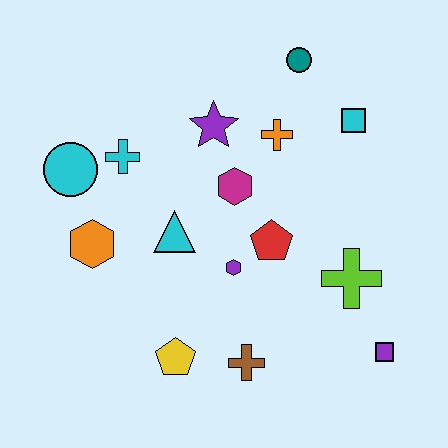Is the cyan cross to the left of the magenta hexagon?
Yes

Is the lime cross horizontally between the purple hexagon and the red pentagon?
No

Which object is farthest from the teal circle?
The yellow pentagon is farthest from the teal circle.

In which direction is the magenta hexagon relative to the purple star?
The magenta hexagon is below the purple star.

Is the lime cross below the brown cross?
No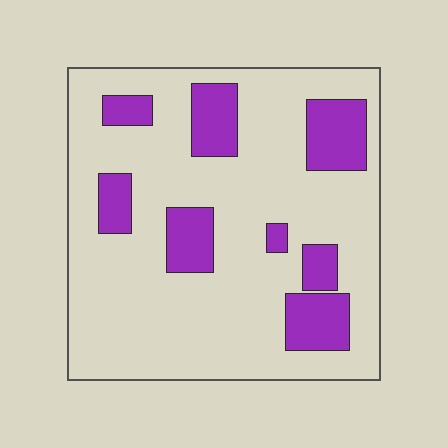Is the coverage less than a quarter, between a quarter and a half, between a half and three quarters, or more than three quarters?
Less than a quarter.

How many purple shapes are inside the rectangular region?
8.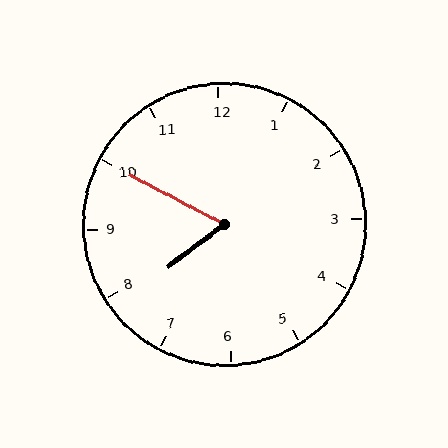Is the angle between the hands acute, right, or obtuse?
It is acute.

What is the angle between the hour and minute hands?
Approximately 65 degrees.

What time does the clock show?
7:50.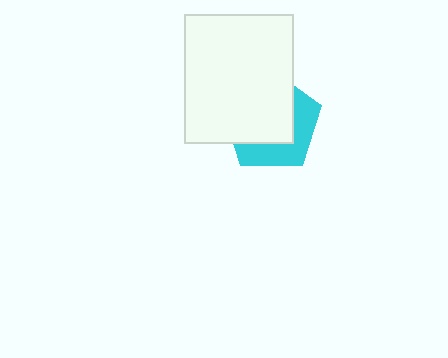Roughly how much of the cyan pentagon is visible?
A small part of it is visible (roughly 40%).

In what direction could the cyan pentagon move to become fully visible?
The cyan pentagon could move toward the lower-right. That would shift it out from behind the white rectangle entirely.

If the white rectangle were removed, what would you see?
You would see the complete cyan pentagon.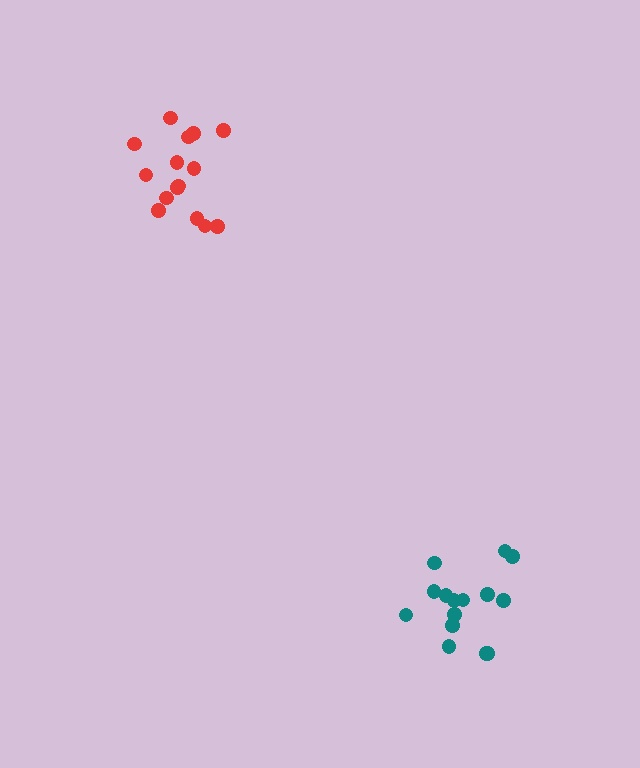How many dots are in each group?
Group 1: 15 dots, Group 2: 15 dots (30 total).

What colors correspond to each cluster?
The clusters are colored: teal, red.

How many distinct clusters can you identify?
There are 2 distinct clusters.